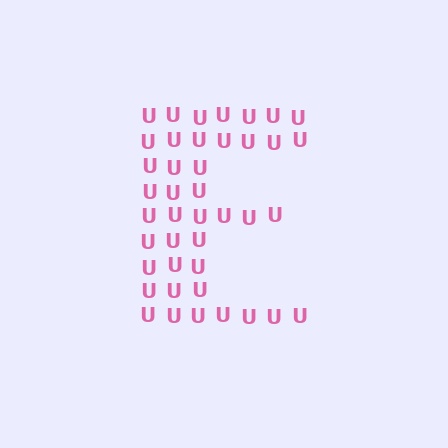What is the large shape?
The large shape is the letter E.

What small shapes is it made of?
It is made of small letter U's.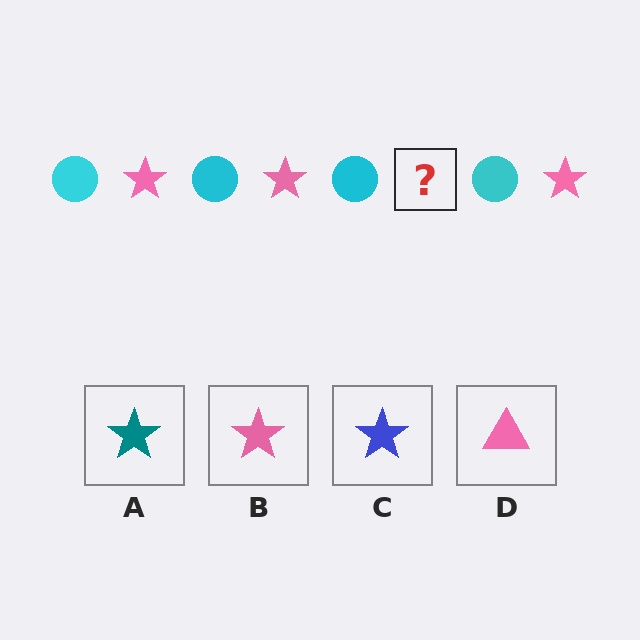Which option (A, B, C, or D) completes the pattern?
B.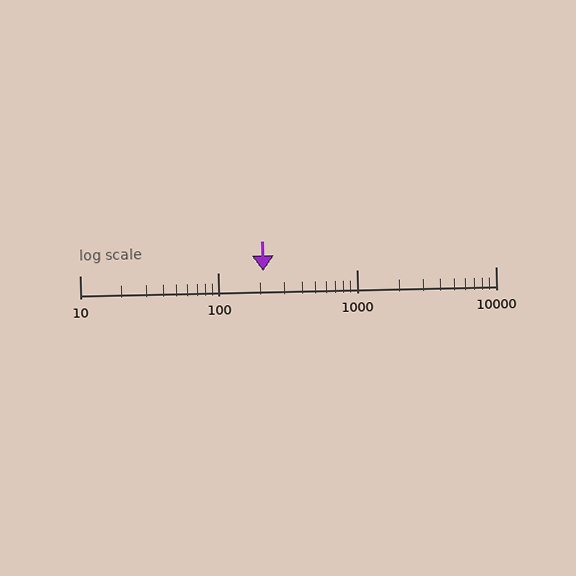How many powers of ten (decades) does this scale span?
The scale spans 3 decades, from 10 to 10000.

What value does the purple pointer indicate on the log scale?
The pointer indicates approximately 210.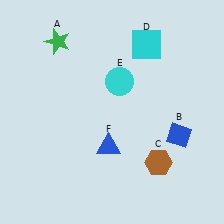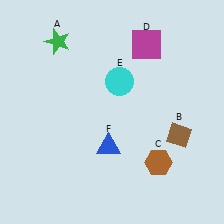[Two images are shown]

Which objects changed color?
B changed from blue to brown. D changed from cyan to magenta.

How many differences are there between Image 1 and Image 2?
There are 2 differences between the two images.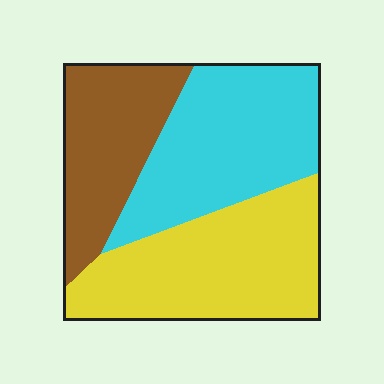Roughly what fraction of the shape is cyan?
Cyan takes up about three eighths (3/8) of the shape.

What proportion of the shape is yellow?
Yellow takes up between a quarter and a half of the shape.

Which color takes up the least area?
Brown, at roughly 25%.